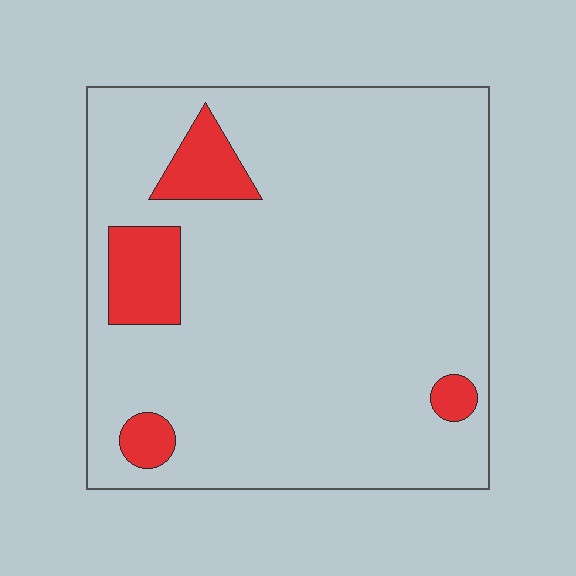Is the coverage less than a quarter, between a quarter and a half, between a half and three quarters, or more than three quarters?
Less than a quarter.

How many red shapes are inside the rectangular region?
4.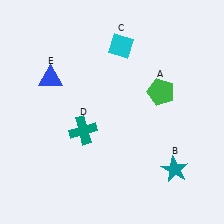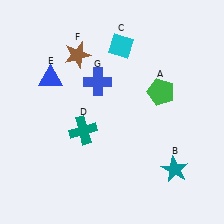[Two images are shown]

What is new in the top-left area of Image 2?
A brown star (F) was added in the top-left area of Image 2.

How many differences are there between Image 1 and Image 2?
There are 2 differences between the two images.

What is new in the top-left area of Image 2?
A blue cross (G) was added in the top-left area of Image 2.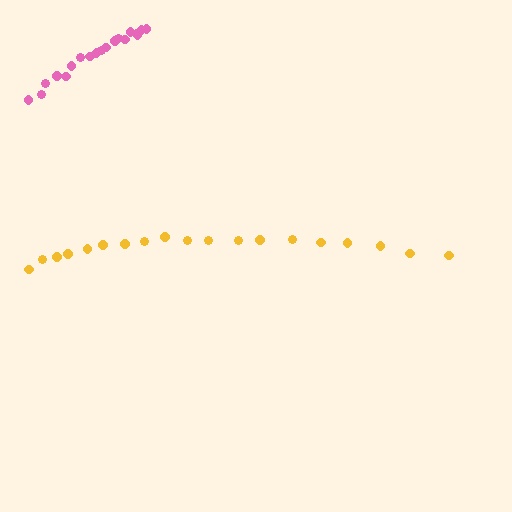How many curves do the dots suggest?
There are 2 distinct paths.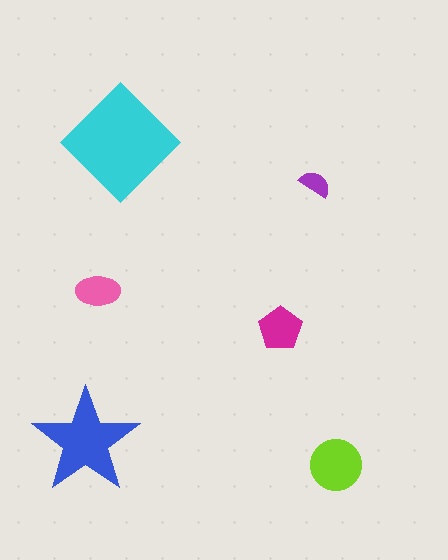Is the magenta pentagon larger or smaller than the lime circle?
Smaller.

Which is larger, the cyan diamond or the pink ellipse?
The cyan diamond.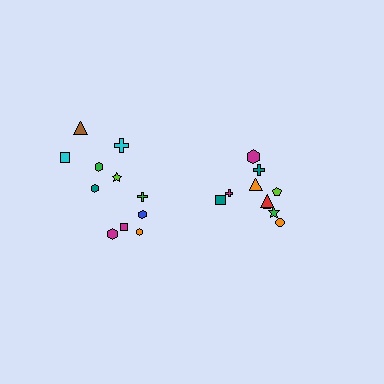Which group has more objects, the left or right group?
The left group.